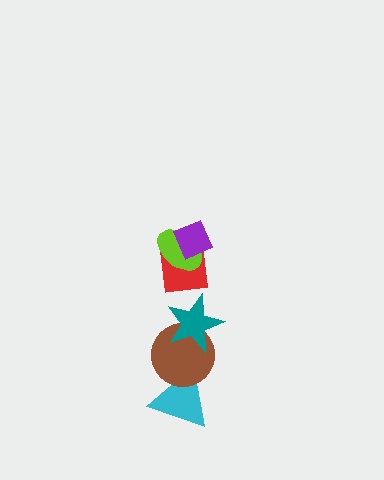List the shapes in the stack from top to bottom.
From top to bottom: the purple diamond, the lime ellipse, the red square, the teal star, the brown circle, the cyan triangle.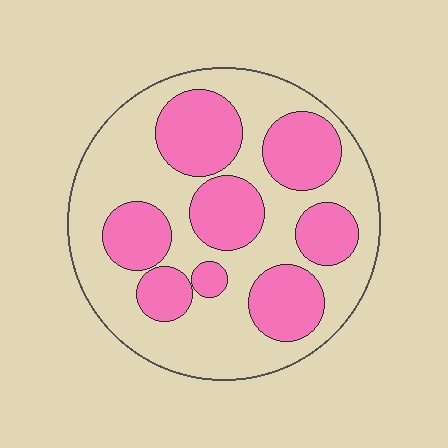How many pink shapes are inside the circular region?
8.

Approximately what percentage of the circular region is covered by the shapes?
Approximately 40%.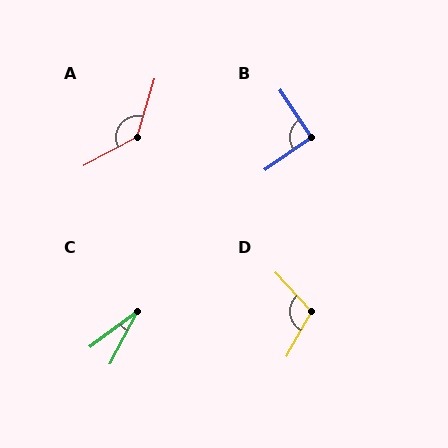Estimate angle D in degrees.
Approximately 109 degrees.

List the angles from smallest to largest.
C (25°), B (91°), D (109°), A (135°).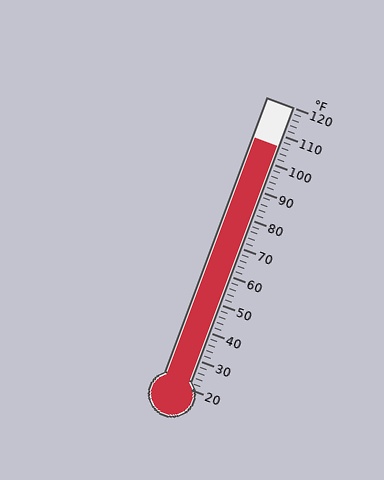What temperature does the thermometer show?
The thermometer shows approximately 106°F.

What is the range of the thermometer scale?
The thermometer scale ranges from 20°F to 120°F.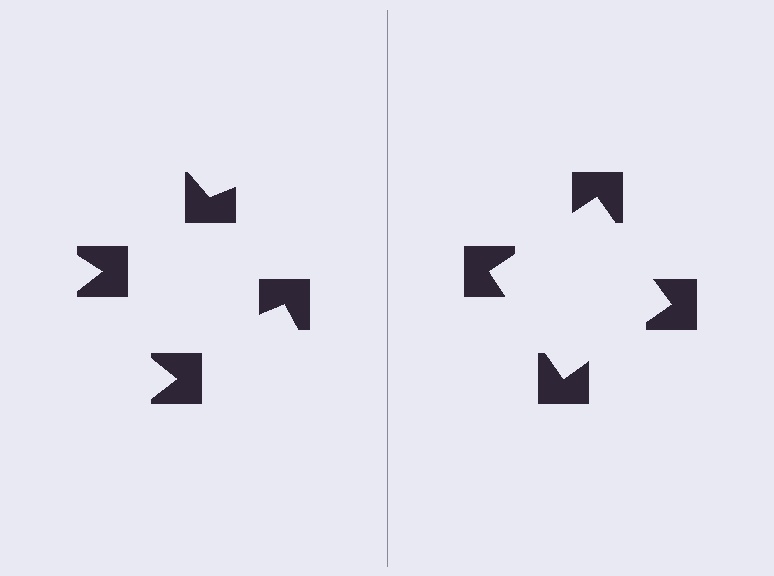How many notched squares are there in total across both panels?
8 — 4 on each side.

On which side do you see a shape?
An illusory square appears on the right side. On the left side the wedge cuts are rotated, so no coherent shape forms.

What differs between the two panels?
The notched squares are positioned identically on both sides; only the wedge orientations differ. On the right they align to a square; on the left they are misaligned.